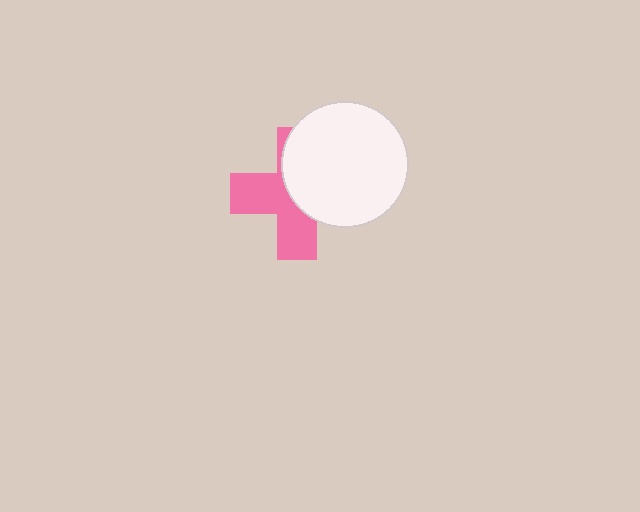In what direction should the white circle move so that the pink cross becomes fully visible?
The white circle should move right. That is the shortest direction to clear the overlap and leave the pink cross fully visible.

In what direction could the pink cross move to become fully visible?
The pink cross could move left. That would shift it out from behind the white circle entirely.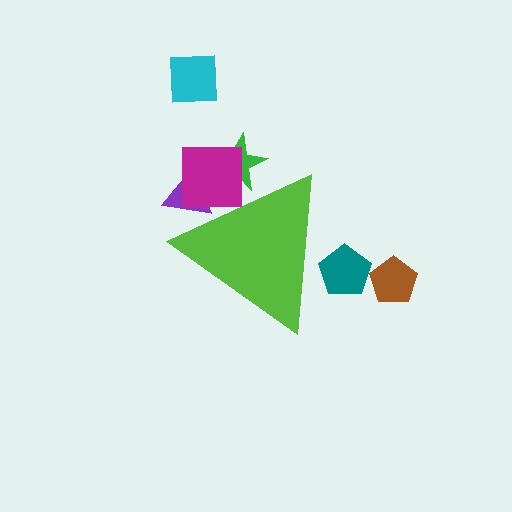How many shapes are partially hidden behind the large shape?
4 shapes are partially hidden.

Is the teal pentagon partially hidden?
Yes, the teal pentagon is partially hidden behind the lime triangle.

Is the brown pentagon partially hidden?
No, the brown pentagon is fully visible.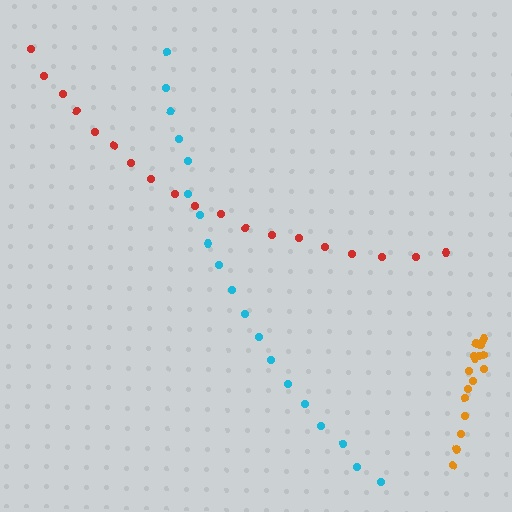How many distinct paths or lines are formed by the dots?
There are 3 distinct paths.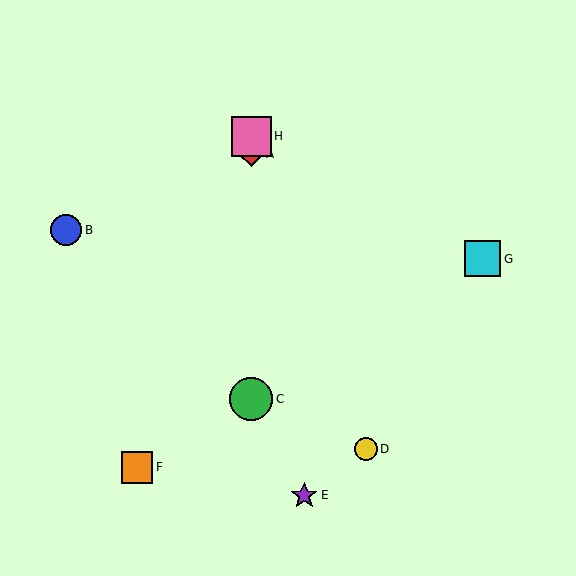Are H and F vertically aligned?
No, H is at x≈251 and F is at x≈137.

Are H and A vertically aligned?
Yes, both are at x≈251.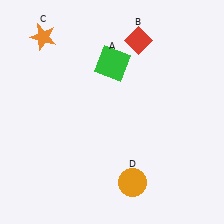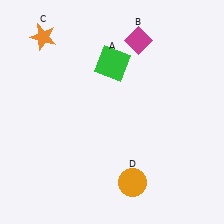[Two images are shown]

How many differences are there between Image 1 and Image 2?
There is 1 difference between the two images.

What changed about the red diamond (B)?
In Image 1, B is red. In Image 2, it changed to magenta.